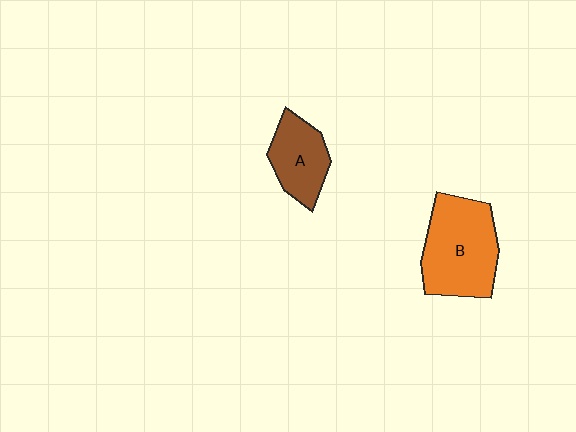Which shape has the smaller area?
Shape A (brown).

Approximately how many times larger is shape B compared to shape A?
Approximately 1.7 times.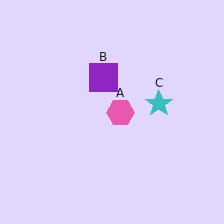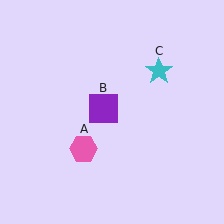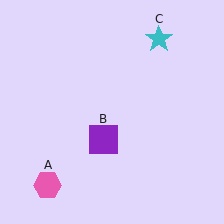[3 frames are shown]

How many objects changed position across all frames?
3 objects changed position: pink hexagon (object A), purple square (object B), cyan star (object C).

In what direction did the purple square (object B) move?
The purple square (object B) moved down.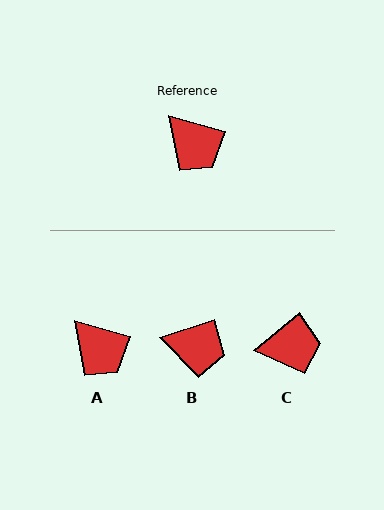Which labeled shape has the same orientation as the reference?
A.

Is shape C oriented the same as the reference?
No, it is off by about 55 degrees.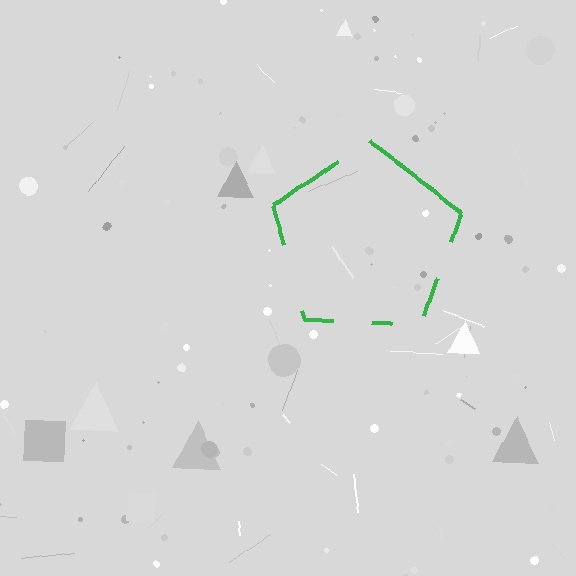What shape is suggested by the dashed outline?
The dashed outline suggests a pentagon.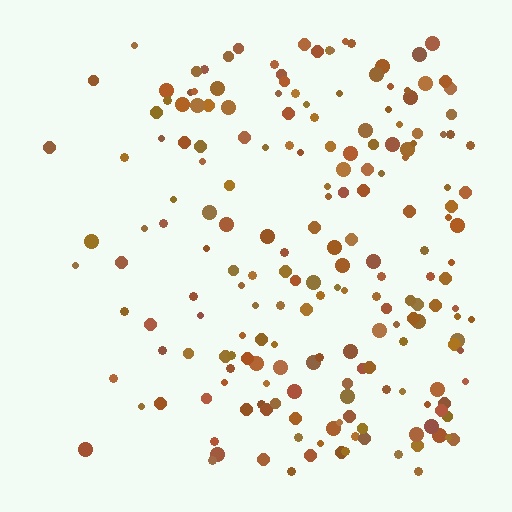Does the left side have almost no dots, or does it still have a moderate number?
Still a moderate number, just noticeably fewer than the right.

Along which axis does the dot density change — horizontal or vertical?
Horizontal.